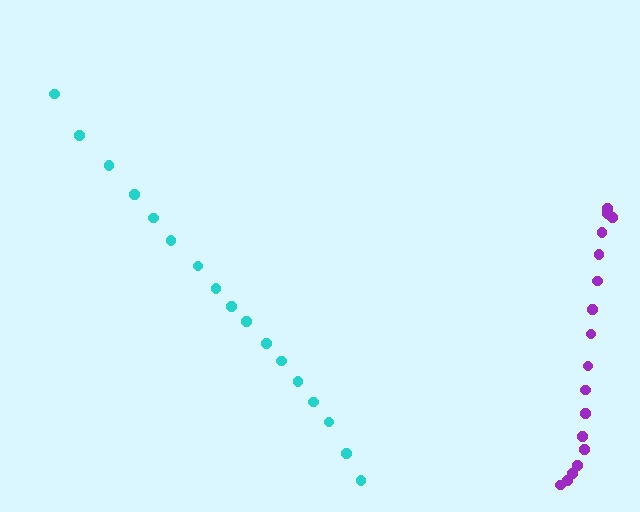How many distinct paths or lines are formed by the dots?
There are 2 distinct paths.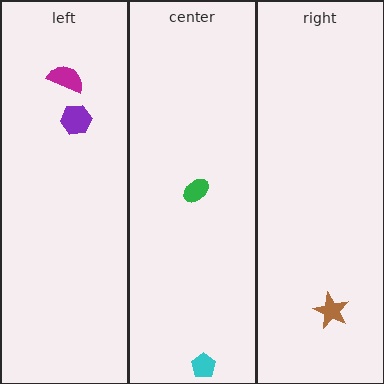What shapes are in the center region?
The cyan pentagon, the green ellipse.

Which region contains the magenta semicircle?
The left region.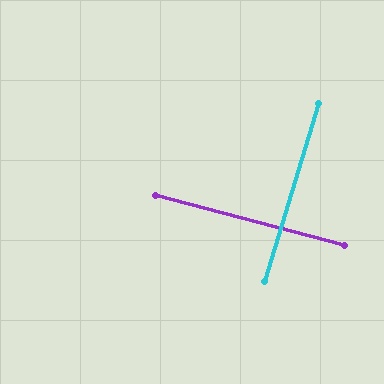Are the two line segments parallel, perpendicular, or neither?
Perpendicular — they meet at approximately 88°.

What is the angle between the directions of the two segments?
Approximately 88 degrees.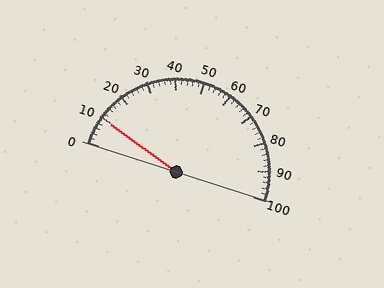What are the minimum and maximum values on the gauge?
The gauge ranges from 0 to 100.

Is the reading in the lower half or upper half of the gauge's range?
The reading is in the lower half of the range (0 to 100).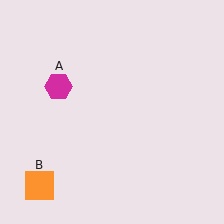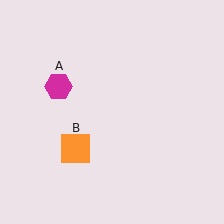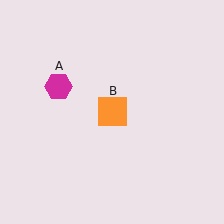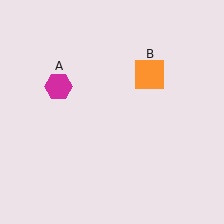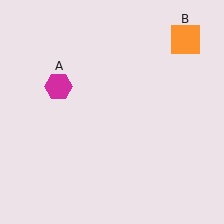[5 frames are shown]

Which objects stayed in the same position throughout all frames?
Magenta hexagon (object A) remained stationary.